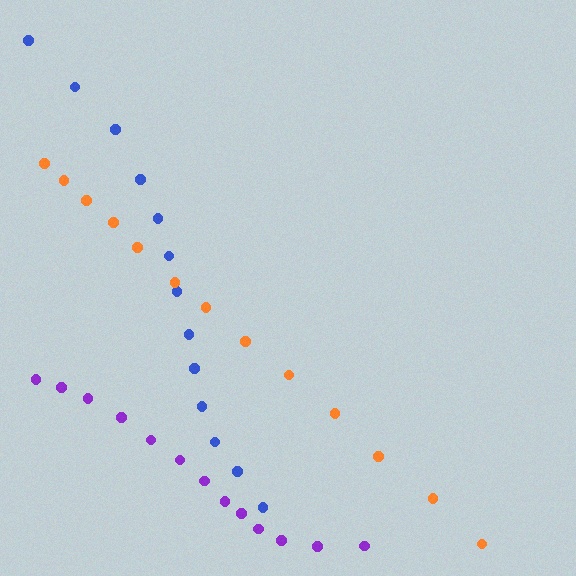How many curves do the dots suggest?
There are 3 distinct paths.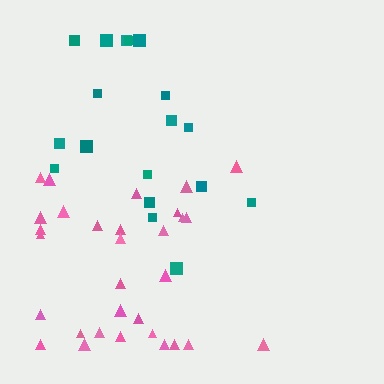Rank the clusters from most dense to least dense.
pink, teal.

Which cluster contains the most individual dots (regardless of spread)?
Pink (31).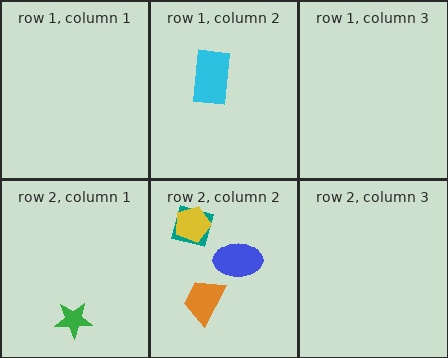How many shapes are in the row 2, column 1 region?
1.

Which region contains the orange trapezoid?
The row 2, column 2 region.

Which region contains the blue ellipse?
The row 2, column 2 region.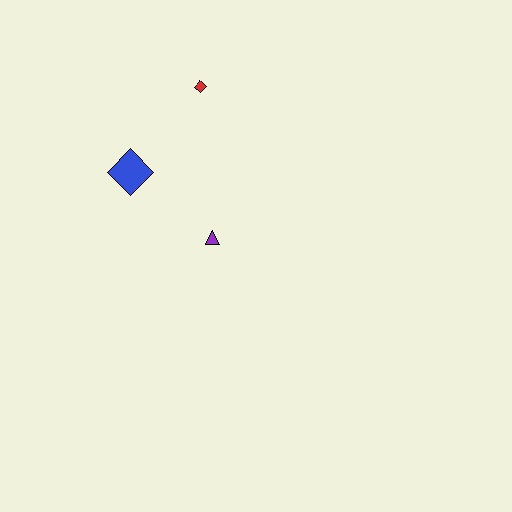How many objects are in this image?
There are 3 objects.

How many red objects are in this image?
There is 1 red object.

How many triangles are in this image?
There is 1 triangle.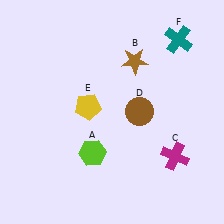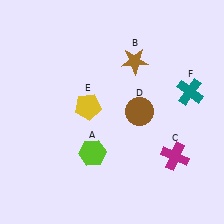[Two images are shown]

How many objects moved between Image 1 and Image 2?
1 object moved between the two images.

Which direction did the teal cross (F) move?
The teal cross (F) moved down.